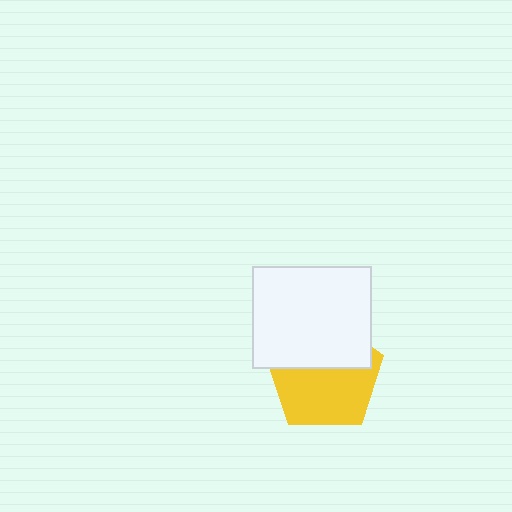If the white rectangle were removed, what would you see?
You would see the complete yellow pentagon.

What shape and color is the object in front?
The object in front is a white rectangle.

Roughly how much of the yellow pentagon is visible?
About half of it is visible (roughly 57%).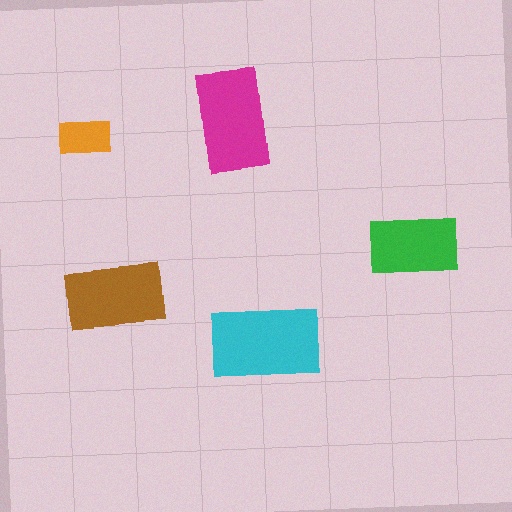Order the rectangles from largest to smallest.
the cyan one, the magenta one, the brown one, the green one, the orange one.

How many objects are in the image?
There are 5 objects in the image.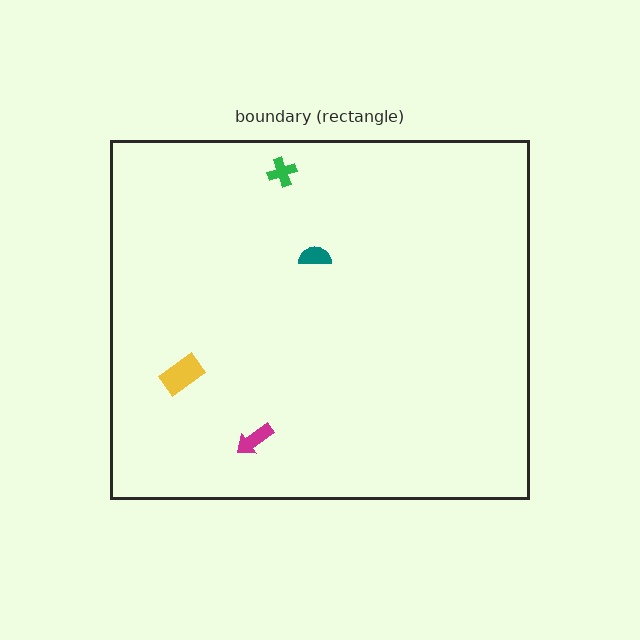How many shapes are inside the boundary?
4 inside, 0 outside.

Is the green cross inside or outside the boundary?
Inside.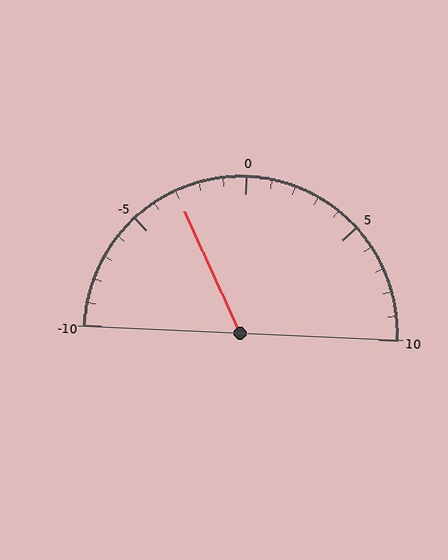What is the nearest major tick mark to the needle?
The nearest major tick mark is -5.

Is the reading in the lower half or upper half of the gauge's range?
The reading is in the lower half of the range (-10 to 10).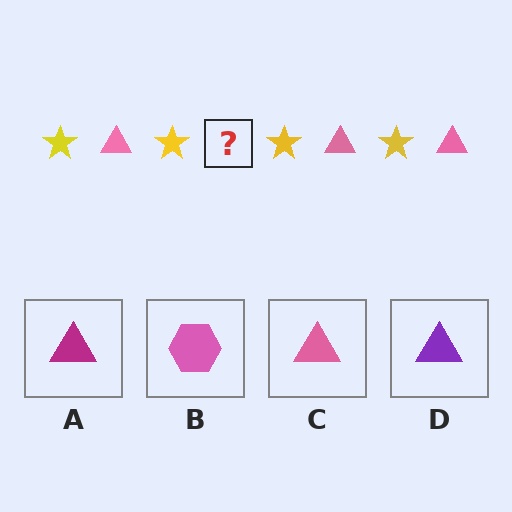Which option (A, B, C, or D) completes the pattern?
C.